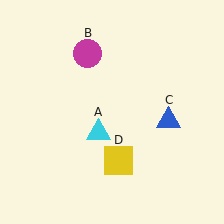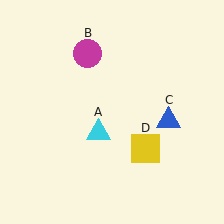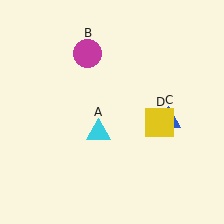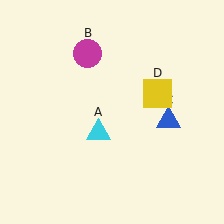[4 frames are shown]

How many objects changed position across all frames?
1 object changed position: yellow square (object D).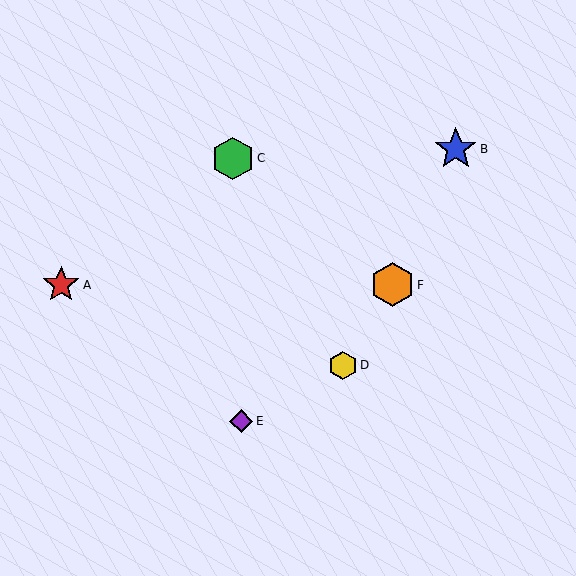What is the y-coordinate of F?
Object F is at y≈285.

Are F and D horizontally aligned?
No, F is at y≈285 and D is at y≈365.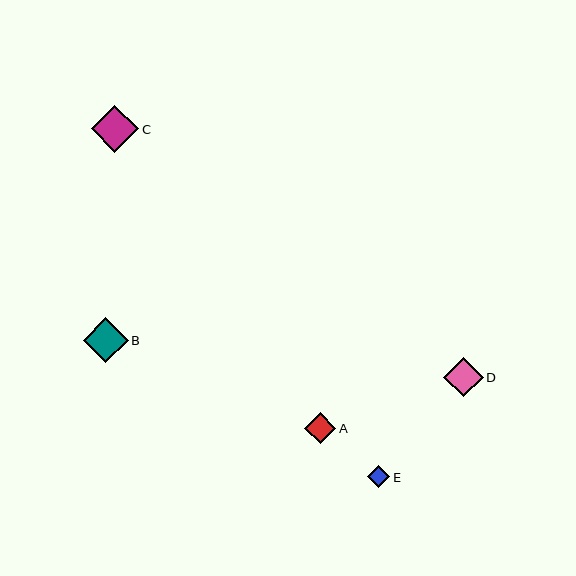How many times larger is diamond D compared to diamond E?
Diamond D is approximately 1.8 times the size of diamond E.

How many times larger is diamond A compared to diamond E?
Diamond A is approximately 1.4 times the size of diamond E.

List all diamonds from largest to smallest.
From largest to smallest: C, B, D, A, E.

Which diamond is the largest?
Diamond C is the largest with a size of approximately 48 pixels.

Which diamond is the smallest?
Diamond E is the smallest with a size of approximately 22 pixels.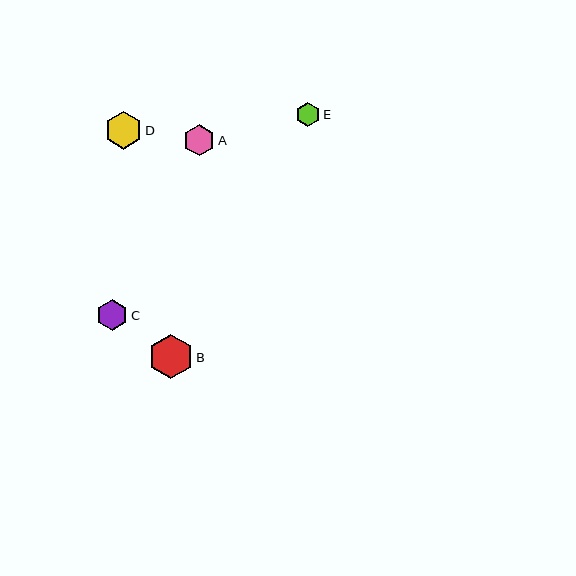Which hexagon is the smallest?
Hexagon E is the smallest with a size of approximately 24 pixels.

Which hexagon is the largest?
Hexagon B is the largest with a size of approximately 44 pixels.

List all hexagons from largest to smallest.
From largest to smallest: B, D, C, A, E.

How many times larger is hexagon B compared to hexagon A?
Hexagon B is approximately 1.4 times the size of hexagon A.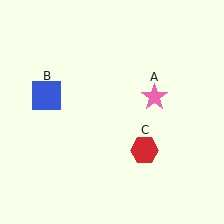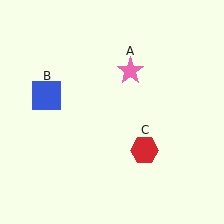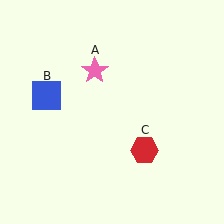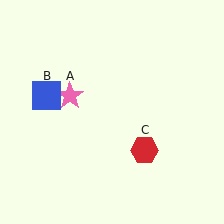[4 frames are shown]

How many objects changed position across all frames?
1 object changed position: pink star (object A).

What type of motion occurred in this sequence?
The pink star (object A) rotated counterclockwise around the center of the scene.